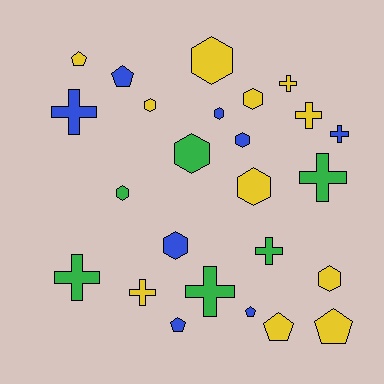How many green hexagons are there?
There are 2 green hexagons.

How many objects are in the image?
There are 25 objects.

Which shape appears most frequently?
Hexagon, with 10 objects.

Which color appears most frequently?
Yellow, with 11 objects.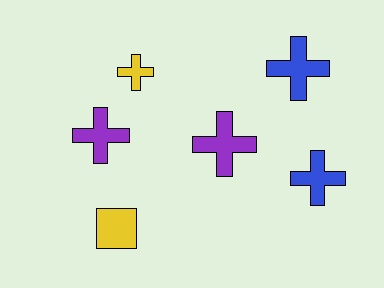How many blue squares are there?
There are no blue squares.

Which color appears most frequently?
Yellow, with 2 objects.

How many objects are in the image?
There are 6 objects.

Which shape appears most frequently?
Cross, with 5 objects.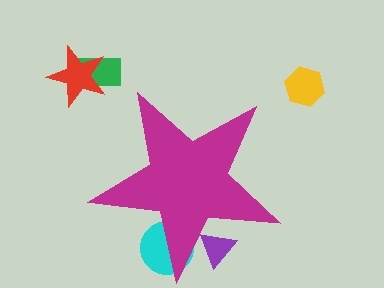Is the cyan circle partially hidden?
Yes, the cyan circle is partially hidden behind the magenta star.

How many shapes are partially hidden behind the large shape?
2 shapes are partially hidden.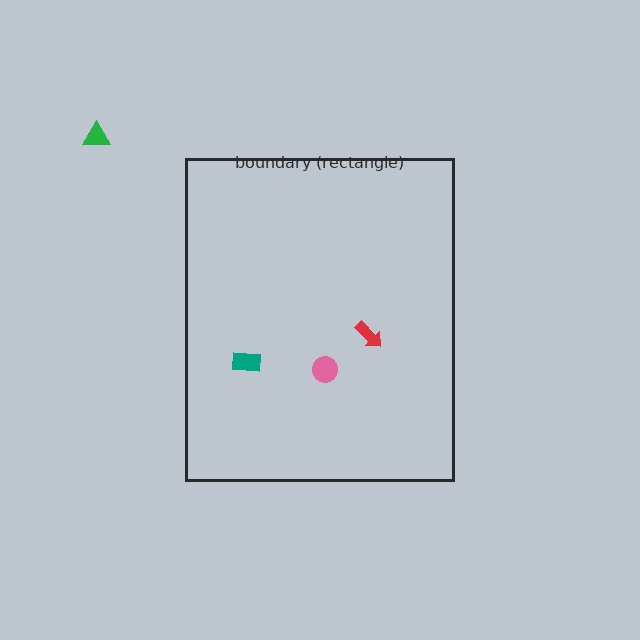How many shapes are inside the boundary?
3 inside, 1 outside.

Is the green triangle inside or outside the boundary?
Outside.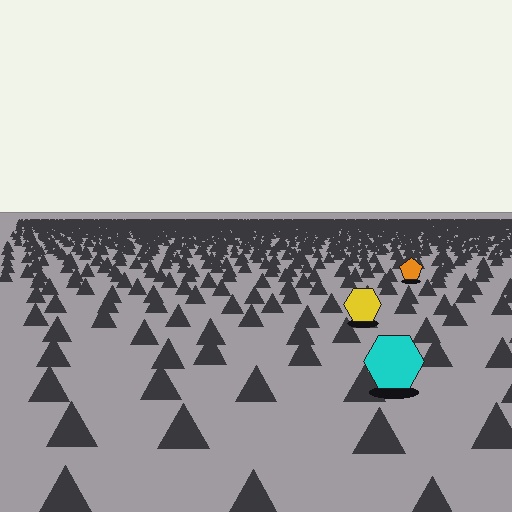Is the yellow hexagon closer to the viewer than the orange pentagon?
Yes. The yellow hexagon is closer — you can tell from the texture gradient: the ground texture is coarser near it.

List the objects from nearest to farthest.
From nearest to farthest: the cyan hexagon, the yellow hexagon, the orange pentagon.